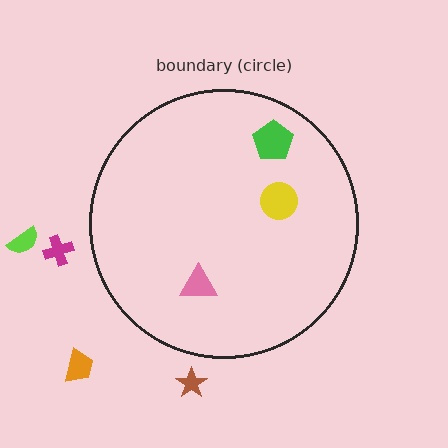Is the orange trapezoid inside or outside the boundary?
Outside.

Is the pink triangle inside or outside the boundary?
Inside.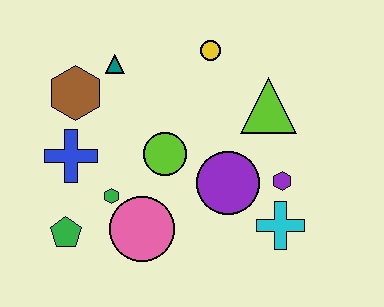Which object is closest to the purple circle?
The purple hexagon is closest to the purple circle.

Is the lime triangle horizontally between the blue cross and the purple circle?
No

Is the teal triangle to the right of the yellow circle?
No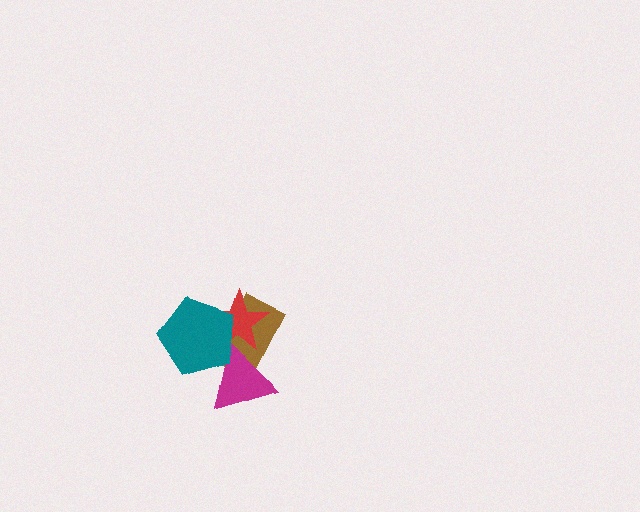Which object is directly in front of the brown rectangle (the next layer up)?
The magenta triangle is directly in front of the brown rectangle.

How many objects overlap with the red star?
3 objects overlap with the red star.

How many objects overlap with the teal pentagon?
3 objects overlap with the teal pentagon.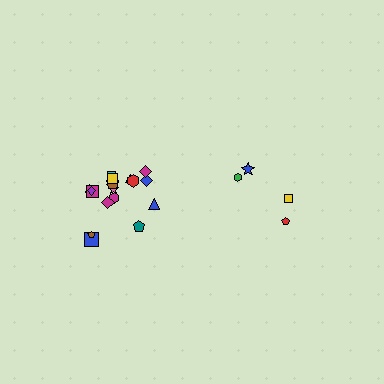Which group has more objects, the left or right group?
The left group.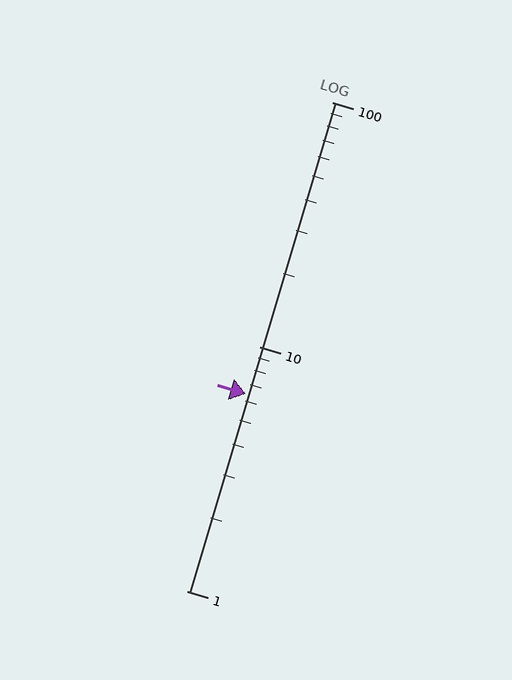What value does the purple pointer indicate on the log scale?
The pointer indicates approximately 6.4.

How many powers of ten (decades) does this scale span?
The scale spans 2 decades, from 1 to 100.